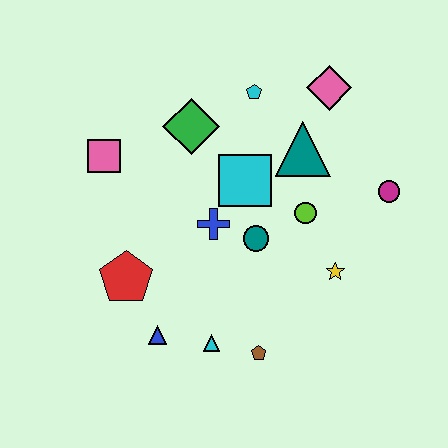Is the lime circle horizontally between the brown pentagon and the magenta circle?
Yes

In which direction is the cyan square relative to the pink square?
The cyan square is to the right of the pink square.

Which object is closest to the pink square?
The green diamond is closest to the pink square.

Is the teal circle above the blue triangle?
Yes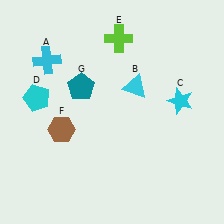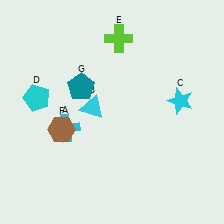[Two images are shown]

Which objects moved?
The objects that moved are: the cyan cross (A), the cyan triangle (B).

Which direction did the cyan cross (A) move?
The cyan cross (A) moved down.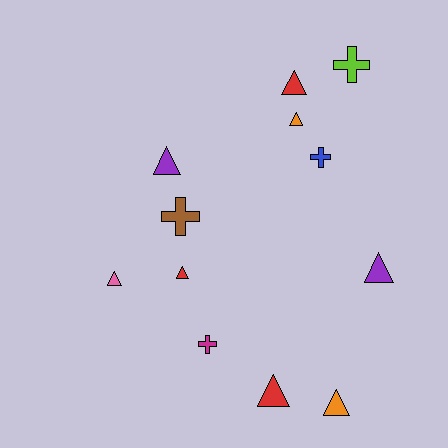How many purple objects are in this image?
There are 2 purple objects.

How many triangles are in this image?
There are 8 triangles.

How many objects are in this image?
There are 12 objects.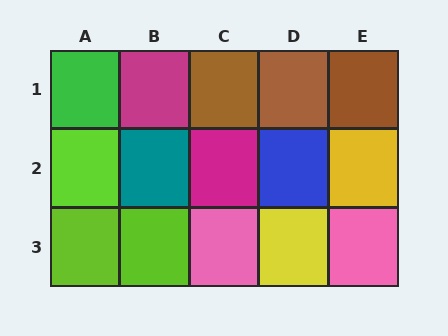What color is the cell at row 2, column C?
Magenta.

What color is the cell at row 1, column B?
Magenta.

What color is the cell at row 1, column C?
Brown.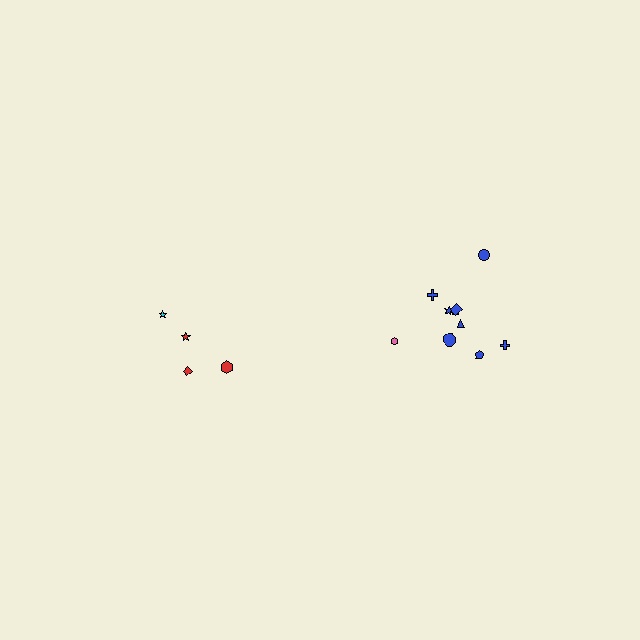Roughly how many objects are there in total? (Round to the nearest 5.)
Roughly 15 objects in total.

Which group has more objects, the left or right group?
The right group.